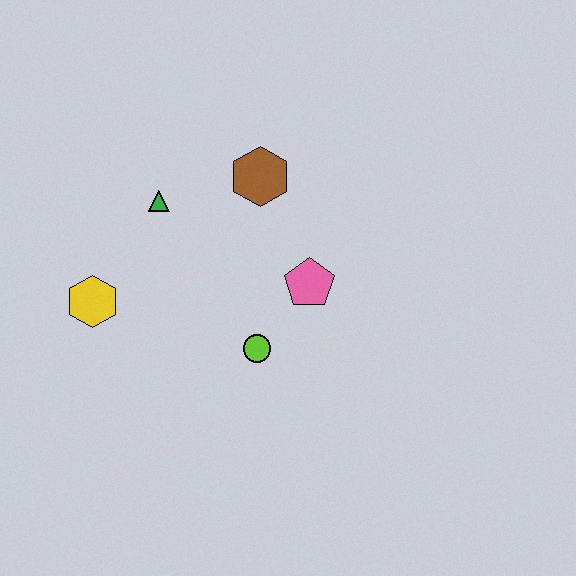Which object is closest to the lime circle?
The pink pentagon is closest to the lime circle.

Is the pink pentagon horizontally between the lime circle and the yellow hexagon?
No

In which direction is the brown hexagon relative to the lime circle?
The brown hexagon is above the lime circle.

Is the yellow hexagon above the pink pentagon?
No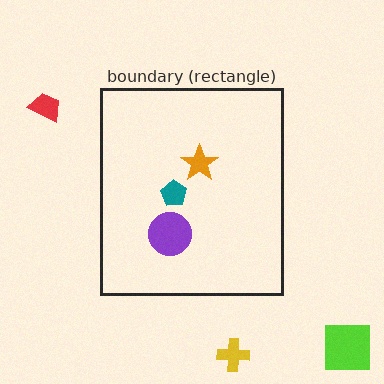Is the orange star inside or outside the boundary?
Inside.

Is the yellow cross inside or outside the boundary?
Outside.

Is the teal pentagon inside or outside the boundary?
Inside.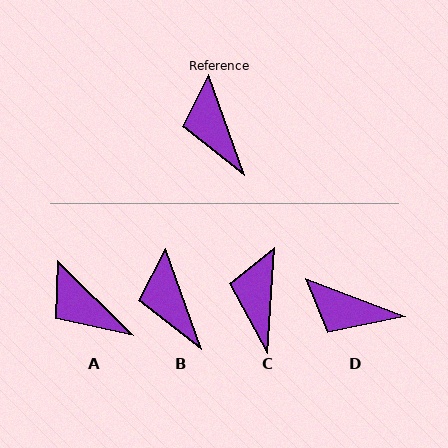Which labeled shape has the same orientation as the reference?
B.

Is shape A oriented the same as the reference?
No, it is off by about 26 degrees.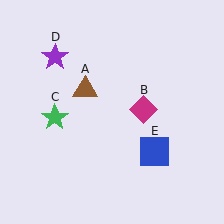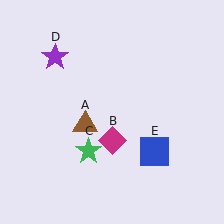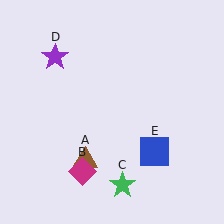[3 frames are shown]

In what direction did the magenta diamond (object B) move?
The magenta diamond (object B) moved down and to the left.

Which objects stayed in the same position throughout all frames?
Purple star (object D) and blue square (object E) remained stationary.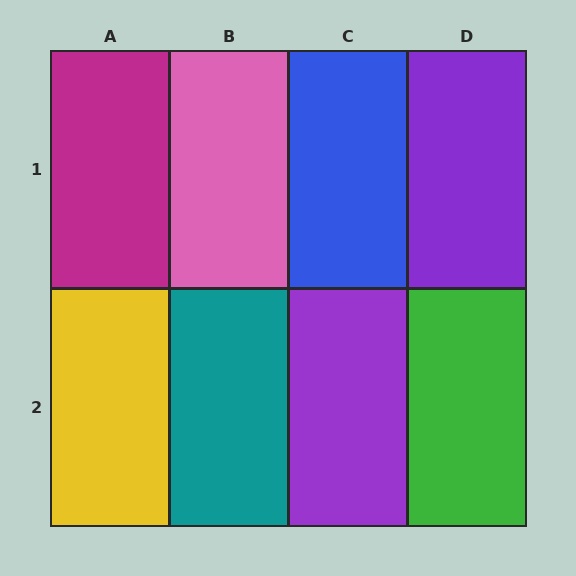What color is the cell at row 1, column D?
Purple.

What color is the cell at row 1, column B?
Pink.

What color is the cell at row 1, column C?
Blue.